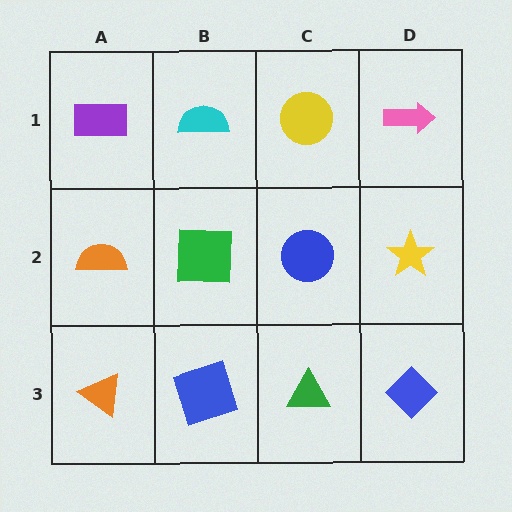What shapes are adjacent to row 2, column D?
A pink arrow (row 1, column D), a blue diamond (row 3, column D), a blue circle (row 2, column C).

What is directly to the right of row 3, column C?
A blue diamond.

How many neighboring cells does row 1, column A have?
2.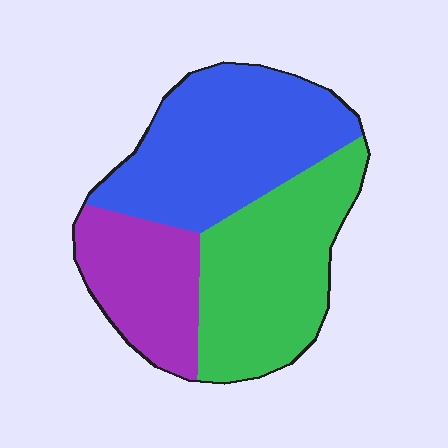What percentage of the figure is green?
Green takes up about three eighths (3/8) of the figure.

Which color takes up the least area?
Purple, at roughly 25%.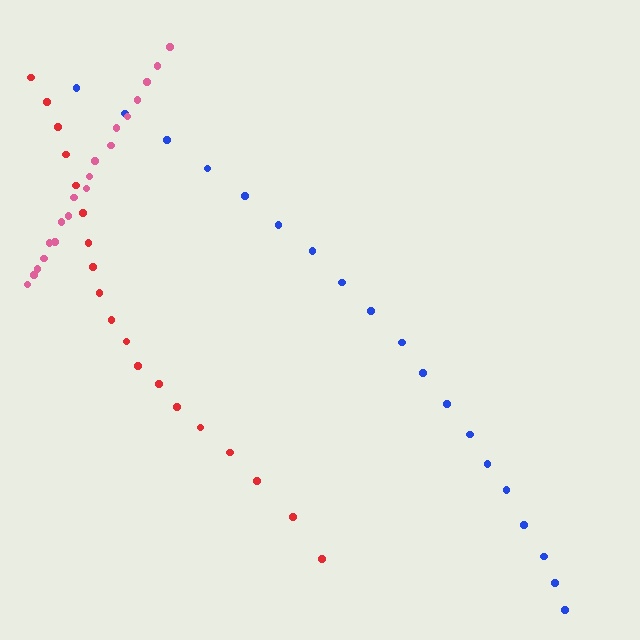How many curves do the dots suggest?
There are 3 distinct paths.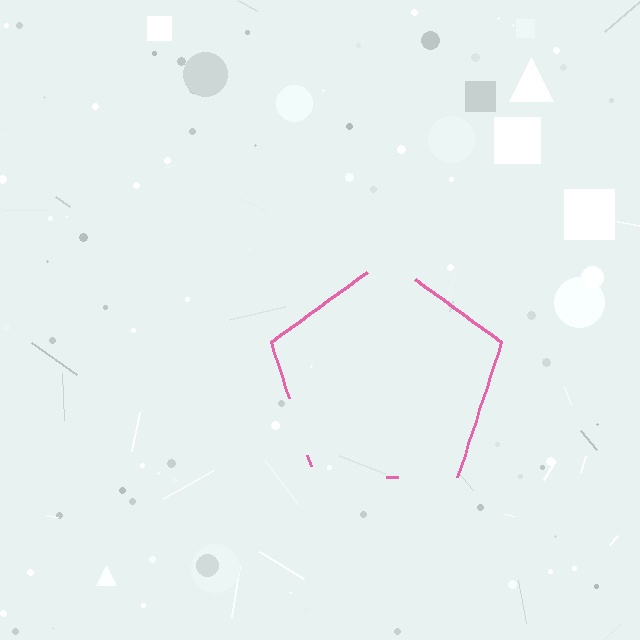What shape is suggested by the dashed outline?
The dashed outline suggests a pentagon.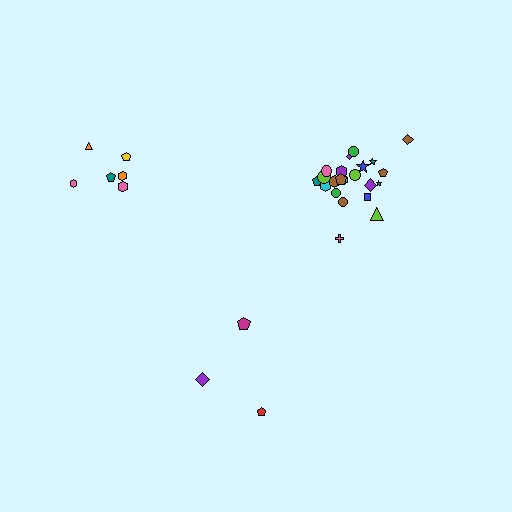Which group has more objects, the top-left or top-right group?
The top-right group.